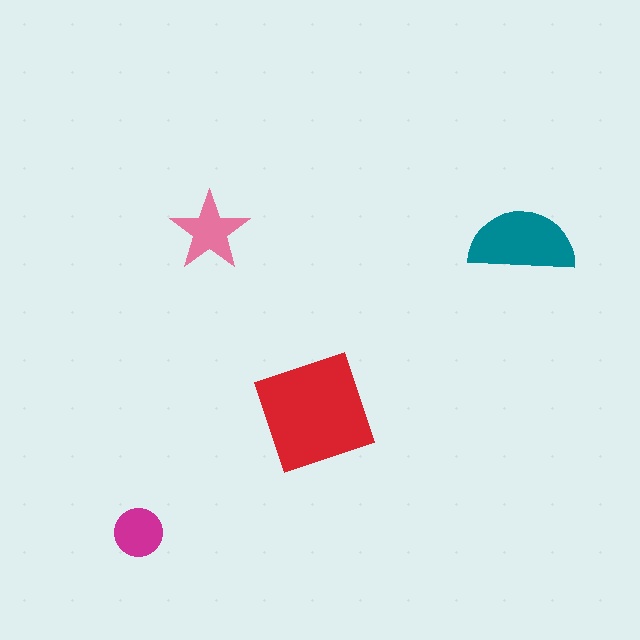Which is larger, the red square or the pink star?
The red square.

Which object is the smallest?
The magenta circle.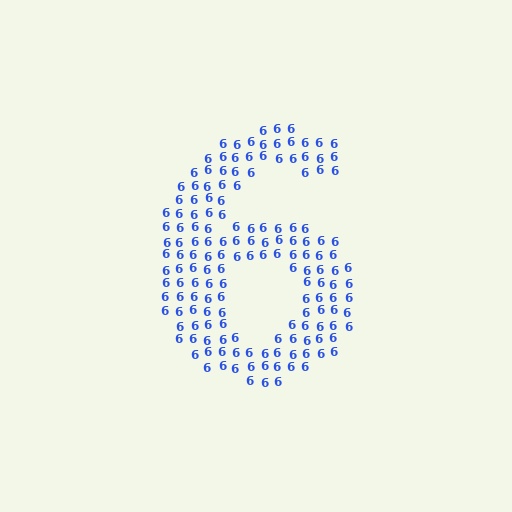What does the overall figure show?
The overall figure shows the digit 6.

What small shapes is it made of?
It is made of small digit 6's.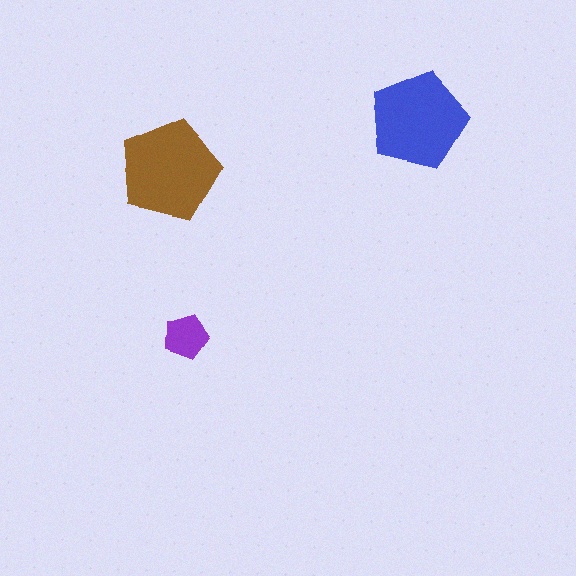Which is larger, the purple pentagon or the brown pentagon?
The brown one.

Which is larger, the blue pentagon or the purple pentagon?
The blue one.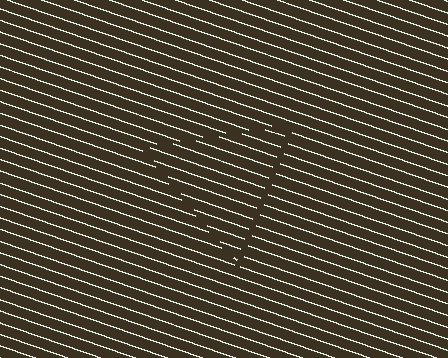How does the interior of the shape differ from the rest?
The interior of the shape contains the same grating, shifted by half a period — the contour is defined by the phase discontinuity where line-ends from the inner and outer gratings abut.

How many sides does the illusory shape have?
3 sides — the line-ends trace a triangle.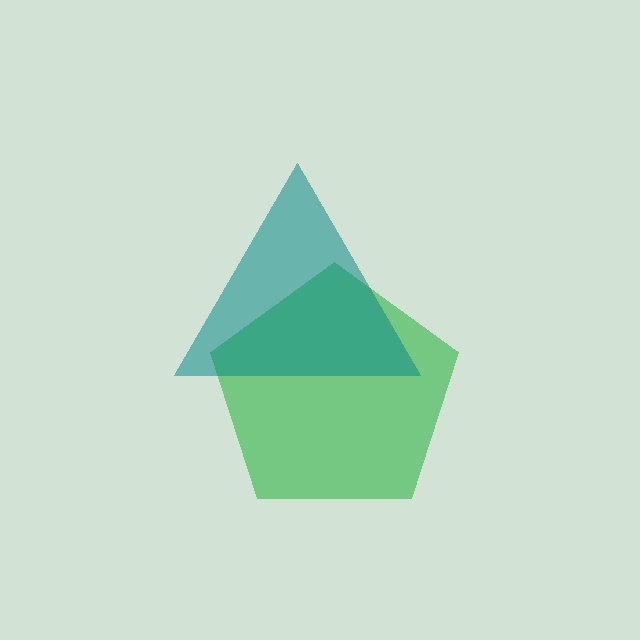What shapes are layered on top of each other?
The layered shapes are: a green pentagon, a teal triangle.